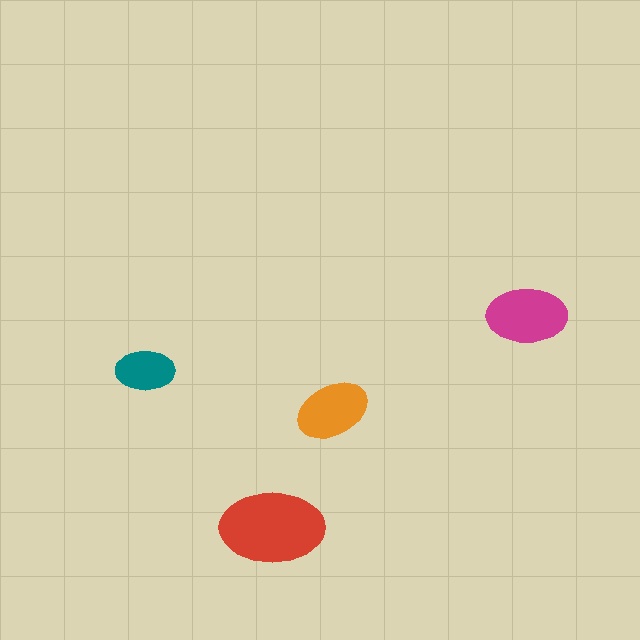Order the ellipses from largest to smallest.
the red one, the magenta one, the orange one, the teal one.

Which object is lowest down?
The red ellipse is bottommost.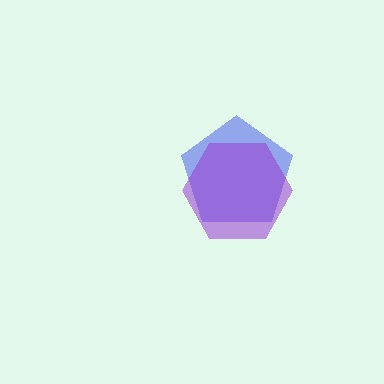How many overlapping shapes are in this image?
There are 2 overlapping shapes in the image.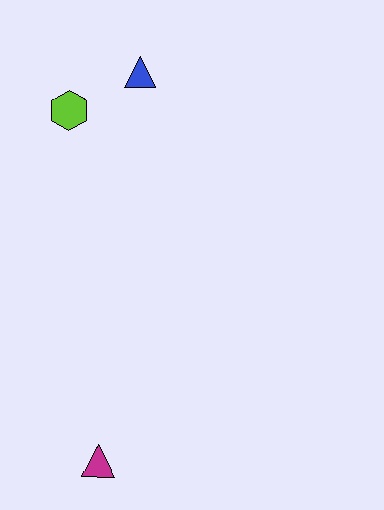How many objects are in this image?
There are 3 objects.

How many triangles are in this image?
There are 2 triangles.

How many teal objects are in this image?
There are no teal objects.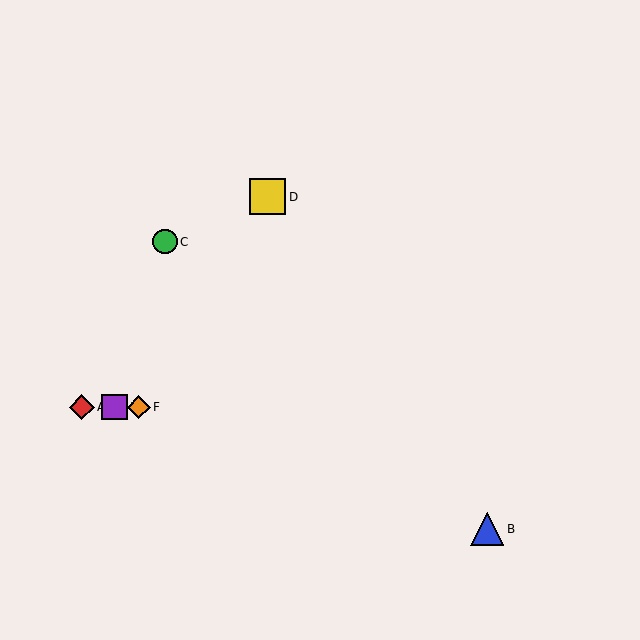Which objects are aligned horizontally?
Objects A, E, F are aligned horizontally.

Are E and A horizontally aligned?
Yes, both are at y≈407.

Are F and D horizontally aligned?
No, F is at y≈407 and D is at y≈197.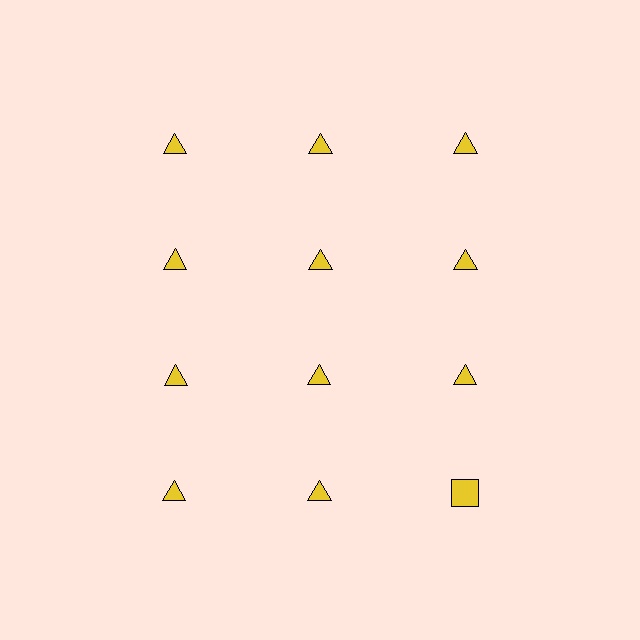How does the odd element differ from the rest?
It has a different shape: square instead of triangle.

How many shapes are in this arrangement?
There are 12 shapes arranged in a grid pattern.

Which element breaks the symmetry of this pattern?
The yellow square in the fourth row, center column breaks the symmetry. All other shapes are yellow triangles.